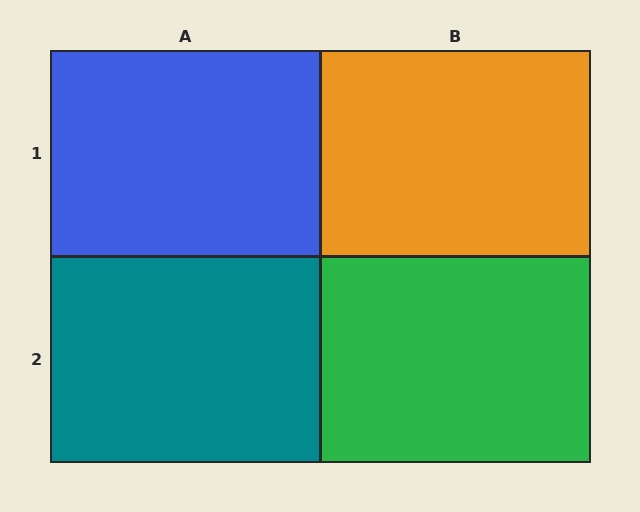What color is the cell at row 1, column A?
Blue.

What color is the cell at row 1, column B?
Orange.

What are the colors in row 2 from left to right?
Teal, green.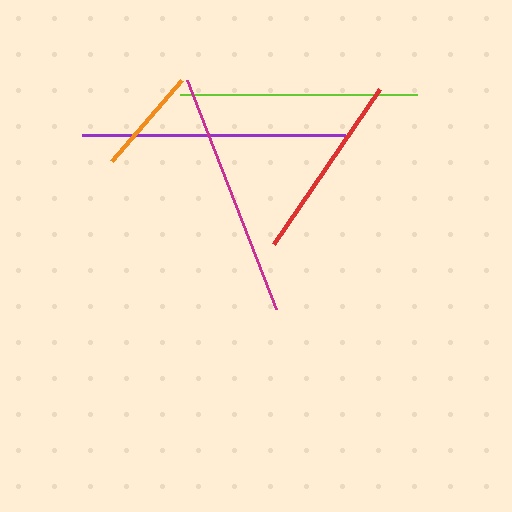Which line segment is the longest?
The purple line is the longest at approximately 263 pixels.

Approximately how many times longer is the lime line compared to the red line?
The lime line is approximately 1.3 times the length of the red line.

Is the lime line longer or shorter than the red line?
The lime line is longer than the red line.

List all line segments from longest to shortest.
From longest to shortest: purple, magenta, lime, red, orange.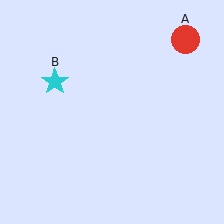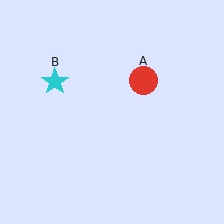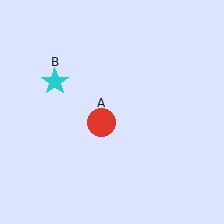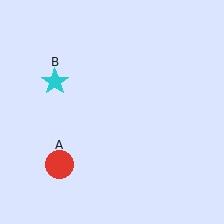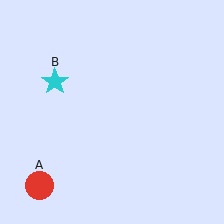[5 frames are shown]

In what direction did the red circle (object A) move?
The red circle (object A) moved down and to the left.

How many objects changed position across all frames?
1 object changed position: red circle (object A).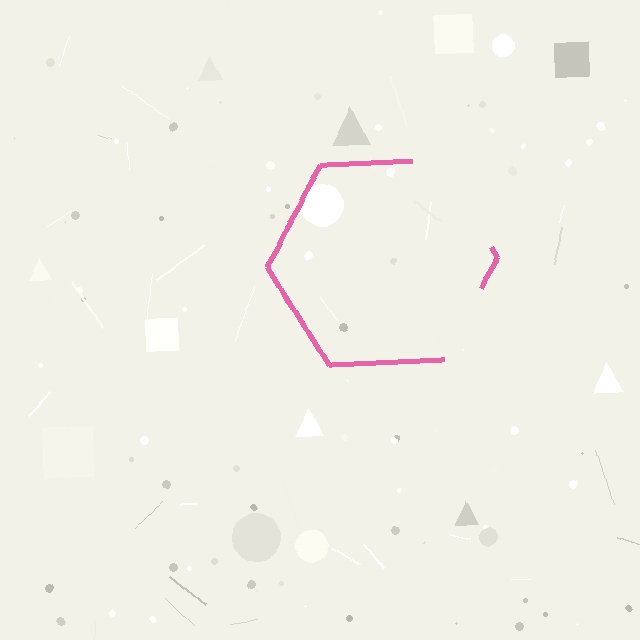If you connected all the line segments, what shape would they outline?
They would outline a hexagon.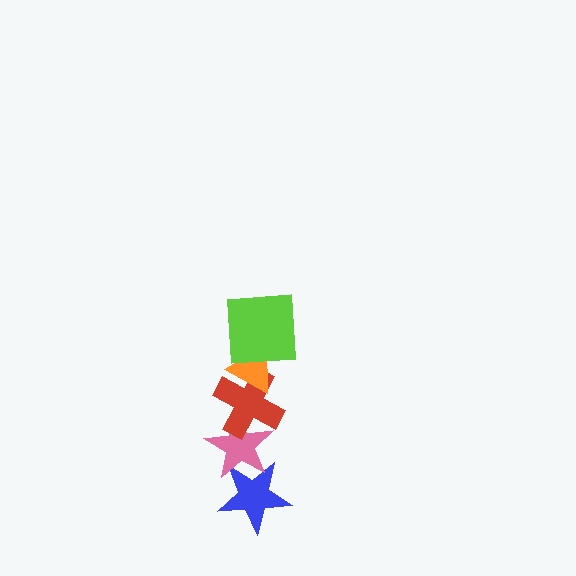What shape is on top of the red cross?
The orange triangle is on top of the red cross.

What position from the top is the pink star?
The pink star is 4th from the top.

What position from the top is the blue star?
The blue star is 5th from the top.